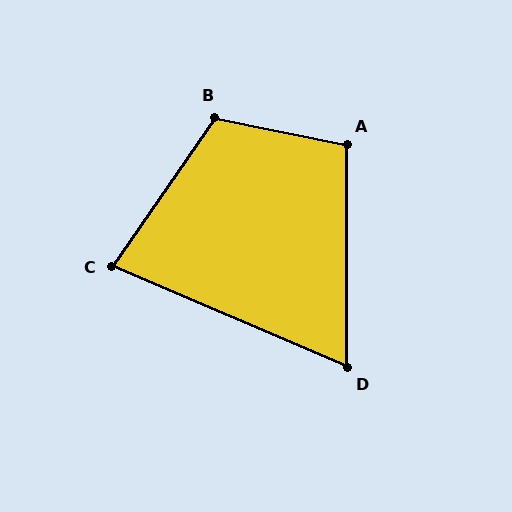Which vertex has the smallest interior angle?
D, at approximately 67 degrees.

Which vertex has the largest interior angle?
B, at approximately 113 degrees.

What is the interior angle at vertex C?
Approximately 79 degrees (acute).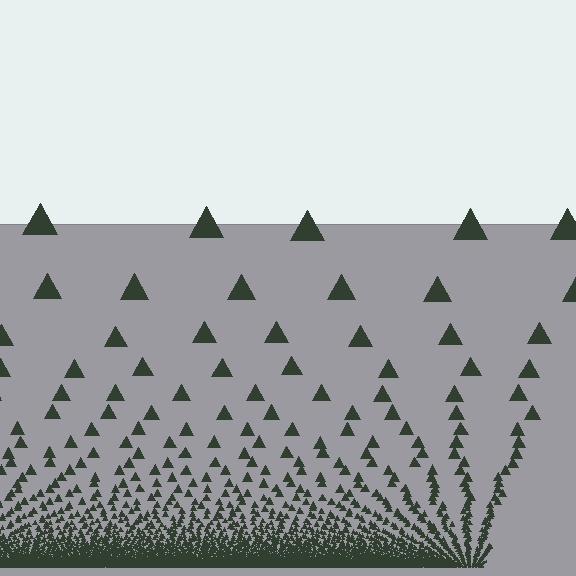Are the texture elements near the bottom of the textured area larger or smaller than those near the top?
Smaller. The gradient is inverted — elements near the bottom are smaller and denser.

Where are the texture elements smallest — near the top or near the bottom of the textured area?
Near the bottom.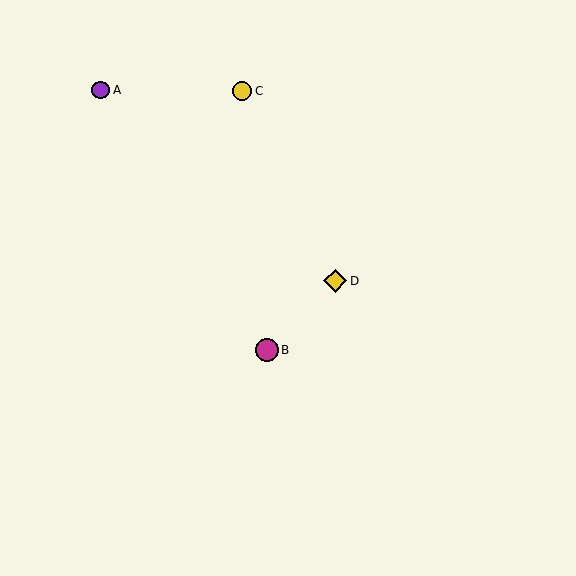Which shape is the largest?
The yellow diamond (labeled D) is the largest.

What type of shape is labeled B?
Shape B is a magenta circle.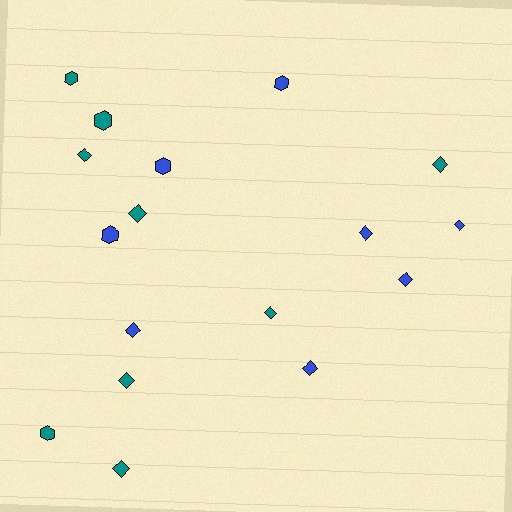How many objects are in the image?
There are 17 objects.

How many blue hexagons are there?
There are 3 blue hexagons.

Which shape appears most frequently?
Diamond, with 11 objects.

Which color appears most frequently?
Teal, with 9 objects.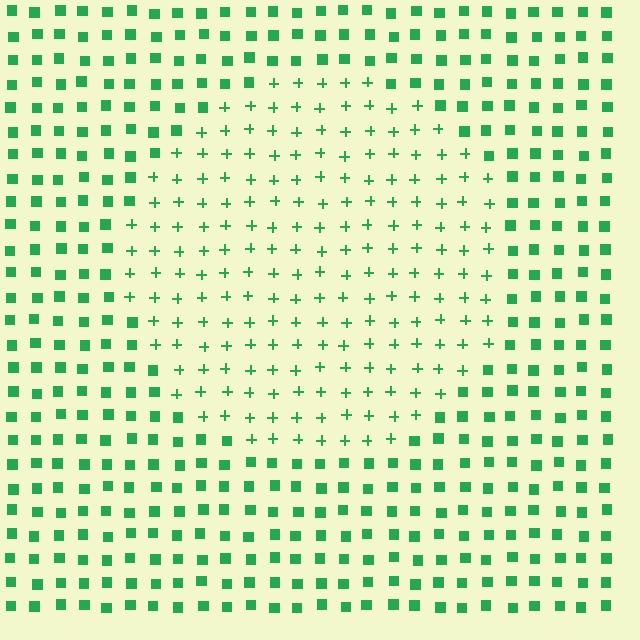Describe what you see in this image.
The image is filled with small green elements arranged in a uniform grid. A circle-shaped region contains plus signs, while the surrounding area contains squares. The boundary is defined purely by the change in element shape.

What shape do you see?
I see a circle.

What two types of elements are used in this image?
The image uses plus signs inside the circle region and squares outside it.